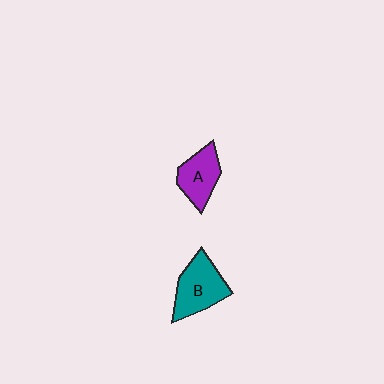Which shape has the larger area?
Shape B (teal).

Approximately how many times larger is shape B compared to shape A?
Approximately 1.3 times.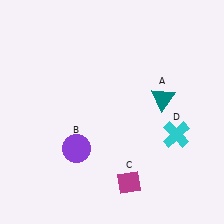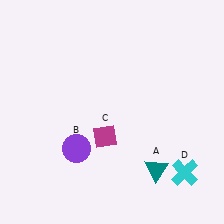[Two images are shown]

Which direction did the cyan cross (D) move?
The cyan cross (D) moved down.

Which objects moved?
The objects that moved are: the teal triangle (A), the magenta diamond (C), the cyan cross (D).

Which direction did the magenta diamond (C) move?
The magenta diamond (C) moved up.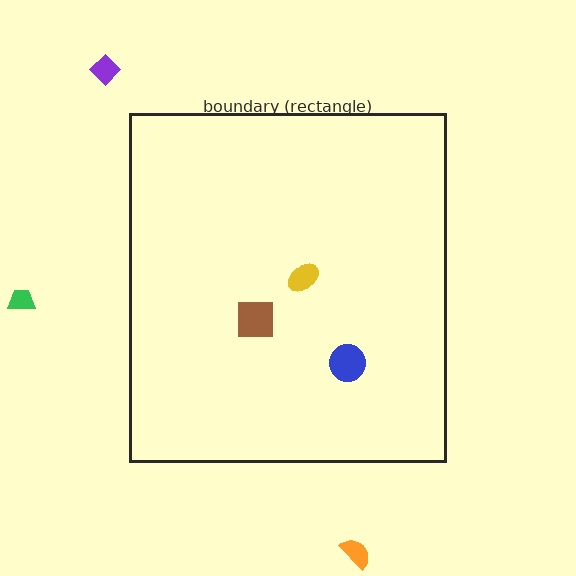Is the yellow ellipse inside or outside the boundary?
Inside.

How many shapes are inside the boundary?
3 inside, 3 outside.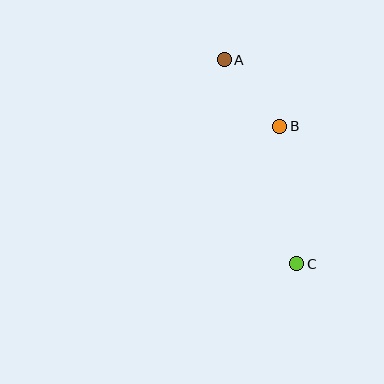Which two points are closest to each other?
Points A and B are closest to each other.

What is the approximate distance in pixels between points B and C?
The distance between B and C is approximately 139 pixels.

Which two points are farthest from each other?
Points A and C are farthest from each other.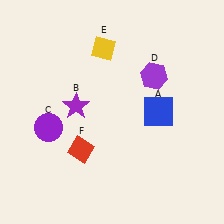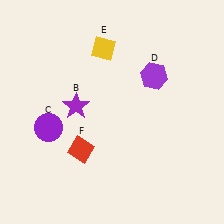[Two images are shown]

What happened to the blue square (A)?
The blue square (A) was removed in Image 2. It was in the top-right area of Image 1.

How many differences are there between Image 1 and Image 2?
There is 1 difference between the two images.